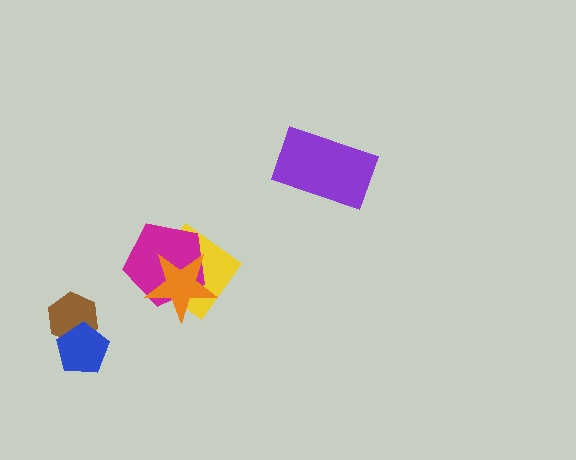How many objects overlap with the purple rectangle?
0 objects overlap with the purple rectangle.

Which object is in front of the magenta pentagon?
The orange star is in front of the magenta pentagon.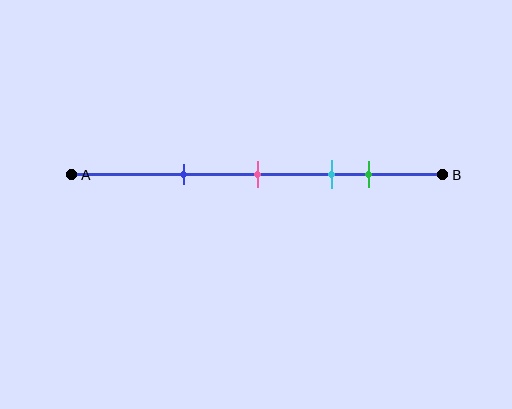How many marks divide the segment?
There are 4 marks dividing the segment.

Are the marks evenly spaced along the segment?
No, the marks are not evenly spaced.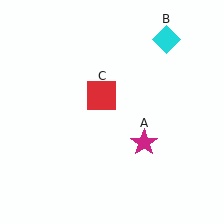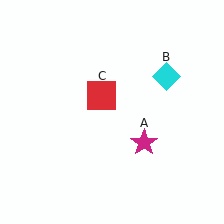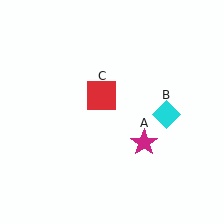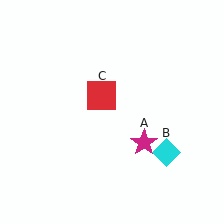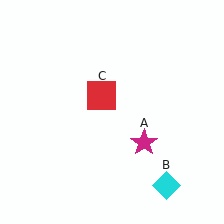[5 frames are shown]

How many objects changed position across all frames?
1 object changed position: cyan diamond (object B).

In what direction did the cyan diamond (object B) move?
The cyan diamond (object B) moved down.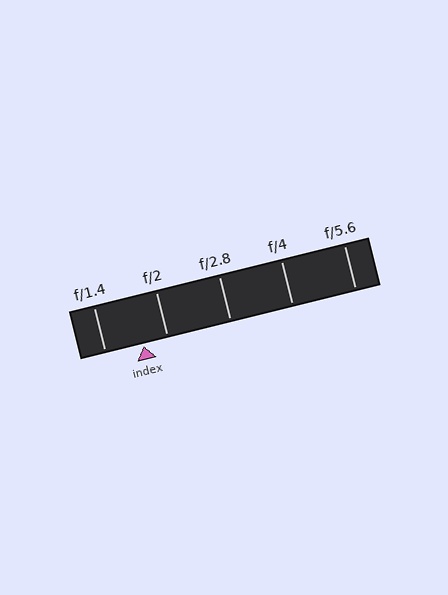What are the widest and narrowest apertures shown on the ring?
The widest aperture shown is f/1.4 and the narrowest is f/5.6.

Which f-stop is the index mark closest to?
The index mark is closest to f/2.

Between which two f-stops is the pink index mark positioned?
The index mark is between f/1.4 and f/2.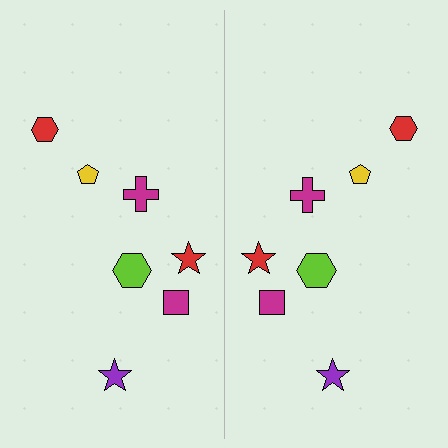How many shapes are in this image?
There are 14 shapes in this image.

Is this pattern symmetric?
Yes, this pattern has bilateral (reflection) symmetry.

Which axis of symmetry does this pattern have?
The pattern has a vertical axis of symmetry running through the center of the image.